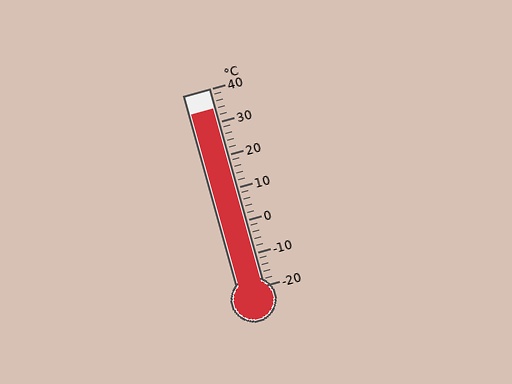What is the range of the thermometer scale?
The thermometer scale ranges from -20°C to 40°C.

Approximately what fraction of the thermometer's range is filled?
The thermometer is filled to approximately 90% of its range.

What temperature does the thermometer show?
The thermometer shows approximately 34°C.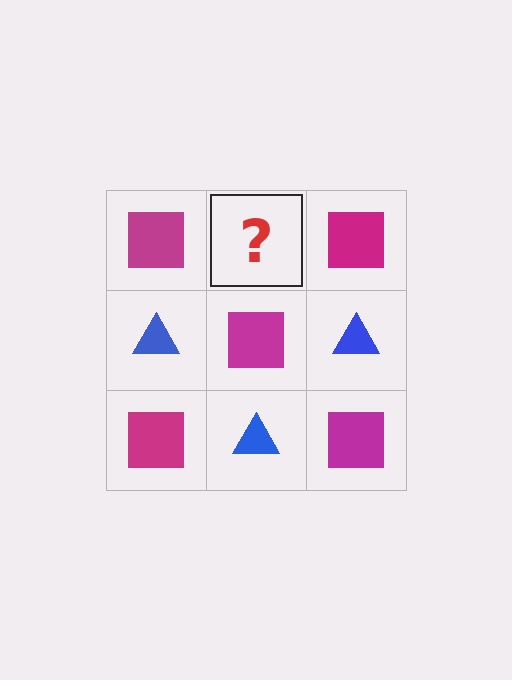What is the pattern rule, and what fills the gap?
The rule is that it alternates magenta square and blue triangle in a checkerboard pattern. The gap should be filled with a blue triangle.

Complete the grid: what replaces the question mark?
The question mark should be replaced with a blue triangle.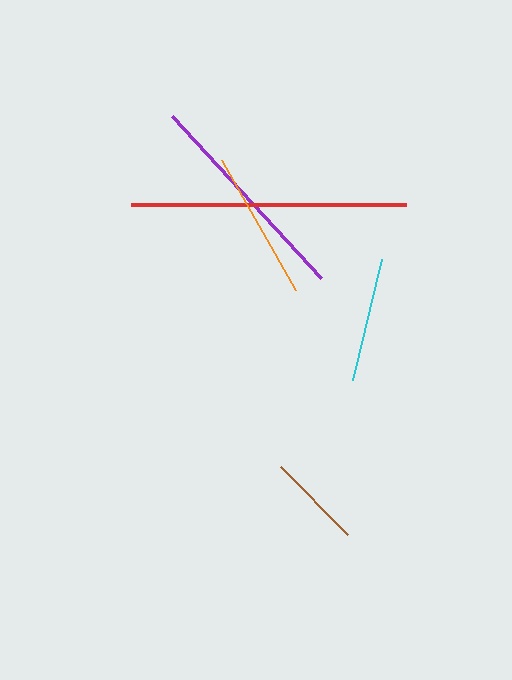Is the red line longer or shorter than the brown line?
The red line is longer than the brown line.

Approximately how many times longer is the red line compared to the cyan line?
The red line is approximately 2.2 times the length of the cyan line.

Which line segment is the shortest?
The brown line is the shortest at approximately 95 pixels.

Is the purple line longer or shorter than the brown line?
The purple line is longer than the brown line.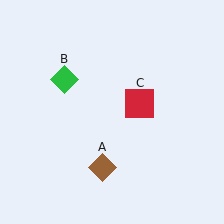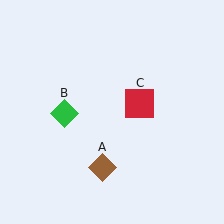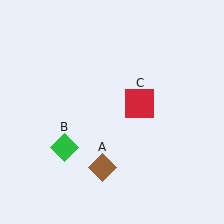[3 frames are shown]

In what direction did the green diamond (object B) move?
The green diamond (object B) moved down.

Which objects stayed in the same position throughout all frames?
Brown diamond (object A) and red square (object C) remained stationary.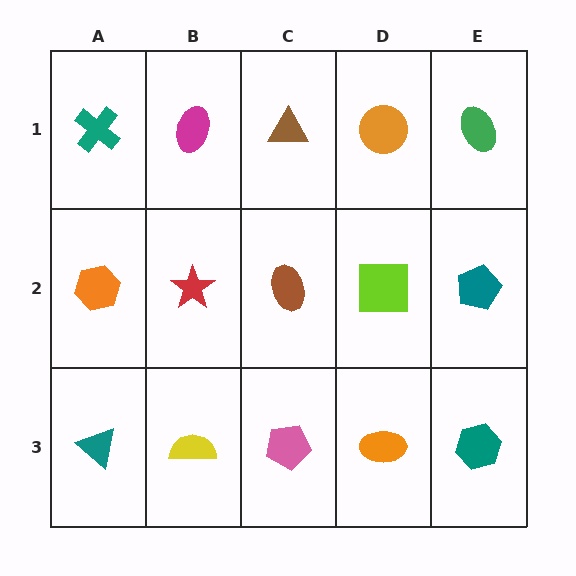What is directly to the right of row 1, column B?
A brown triangle.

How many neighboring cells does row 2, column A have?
3.